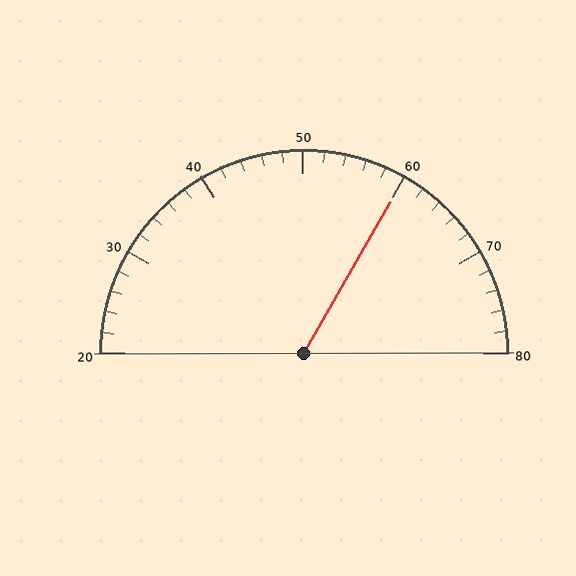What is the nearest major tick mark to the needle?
The nearest major tick mark is 60.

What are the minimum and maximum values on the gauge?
The gauge ranges from 20 to 80.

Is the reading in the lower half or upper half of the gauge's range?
The reading is in the upper half of the range (20 to 80).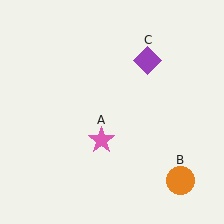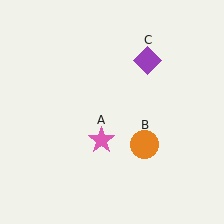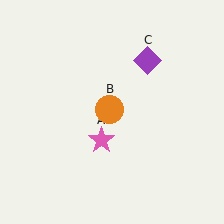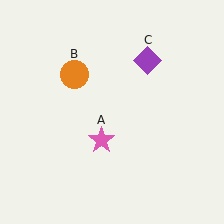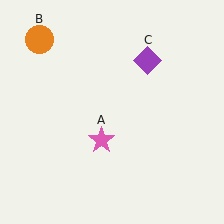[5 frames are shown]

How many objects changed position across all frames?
1 object changed position: orange circle (object B).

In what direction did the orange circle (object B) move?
The orange circle (object B) moved up and to the left.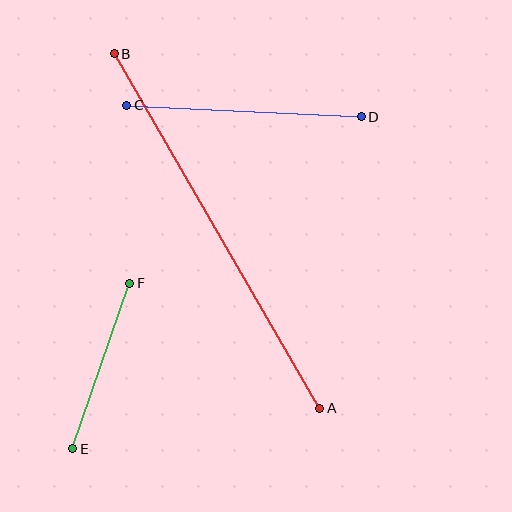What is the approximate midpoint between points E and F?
The midpoint is at approximately (101, 366) pixels.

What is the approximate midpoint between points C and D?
The midpoint is at approximately (244, 111) pixels.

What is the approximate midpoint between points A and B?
The midpoint is at approximately (217, 231) pixels.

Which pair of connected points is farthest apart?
Points A and B are farthest apart.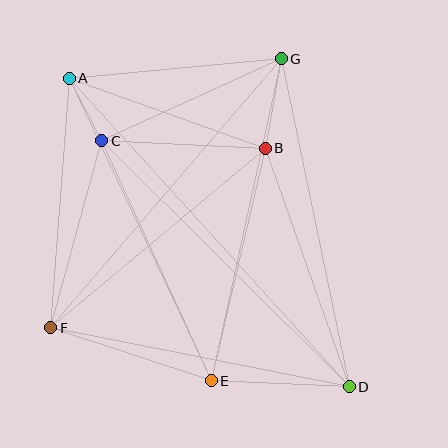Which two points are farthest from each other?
Points A and D are farthest from each other.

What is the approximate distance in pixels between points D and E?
The distance between D and E is approximately 138 pixels.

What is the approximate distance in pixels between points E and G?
The distance between E and G is approximately 329 pixels.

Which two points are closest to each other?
Points A and C are closest to each other.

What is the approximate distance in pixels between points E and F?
The distance between E and F is approximately 169 pixels.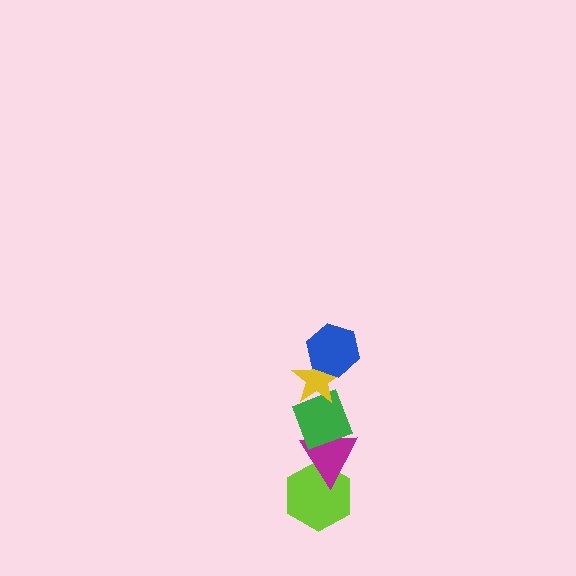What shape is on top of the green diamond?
The yellow star is on top of the green diamond.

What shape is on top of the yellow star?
The blue hexagon is on top of the yellow star.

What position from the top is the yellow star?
The yellow star is 2nd from the top.